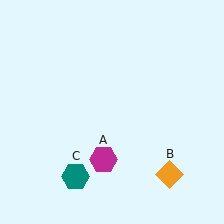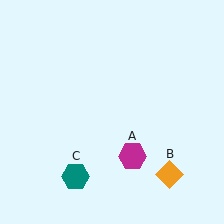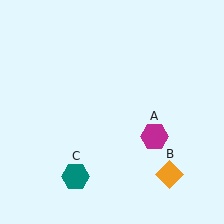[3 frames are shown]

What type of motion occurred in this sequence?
The magenta hexagon (object A) rotated counterclockwise around the center of the scene.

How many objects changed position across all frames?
1 object changed position: magenta hexagon (object A).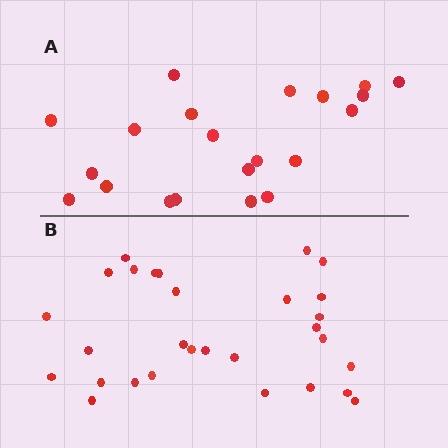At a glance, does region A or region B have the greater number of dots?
Region B (the bottom region) has more dots.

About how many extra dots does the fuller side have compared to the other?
Region B has roughly 8 or so more dots than region A.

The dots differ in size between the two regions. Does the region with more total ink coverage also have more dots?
No. Region A has more total ink coverage because its dots are larger, but region B actually contains more individual dots. Total area can be misleading — the number of items is what matters here.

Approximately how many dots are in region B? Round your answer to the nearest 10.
About 30 dots. (The exact count is 29, which rounds to 30.)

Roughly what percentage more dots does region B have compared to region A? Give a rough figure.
About 40% more.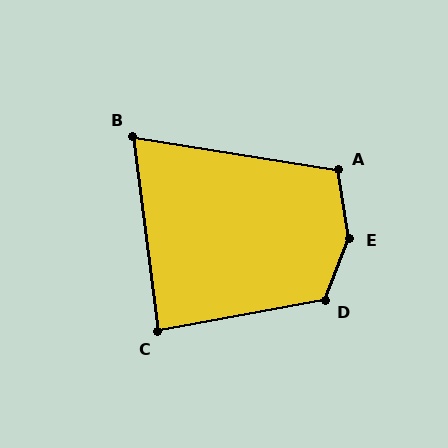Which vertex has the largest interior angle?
E, at approximately 149 degrees.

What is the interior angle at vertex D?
Approximately 122 degrees (obtuse).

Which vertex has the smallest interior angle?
B, at approximately 74 degrees.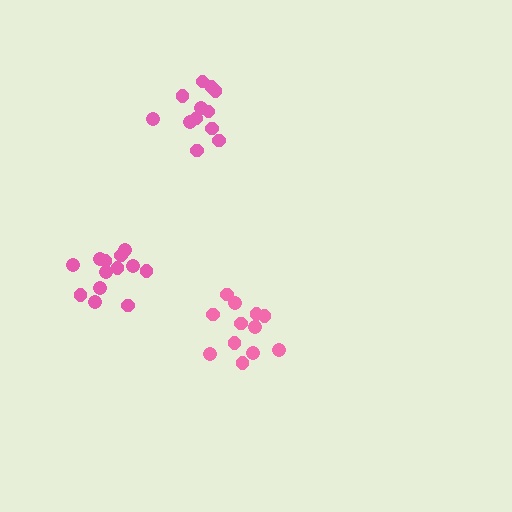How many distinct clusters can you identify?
There are 3 distinct clusters.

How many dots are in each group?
Group 1: 12 dots, Group 2: 13 dots, Group 3: 12 dots (37 total).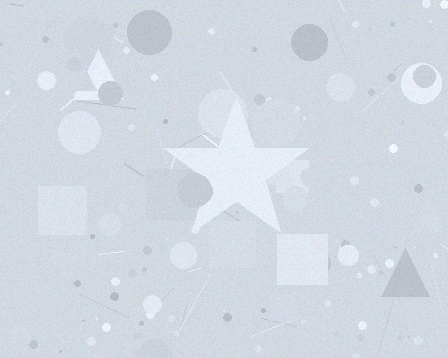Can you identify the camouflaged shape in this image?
The camouflaged shape is a star.